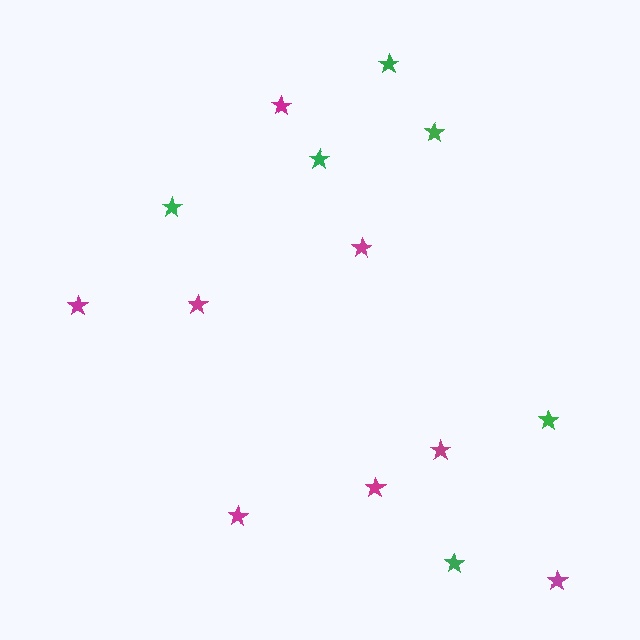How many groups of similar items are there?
There are 2 groups: one group of magenta stars (8) and one group of green stars (6).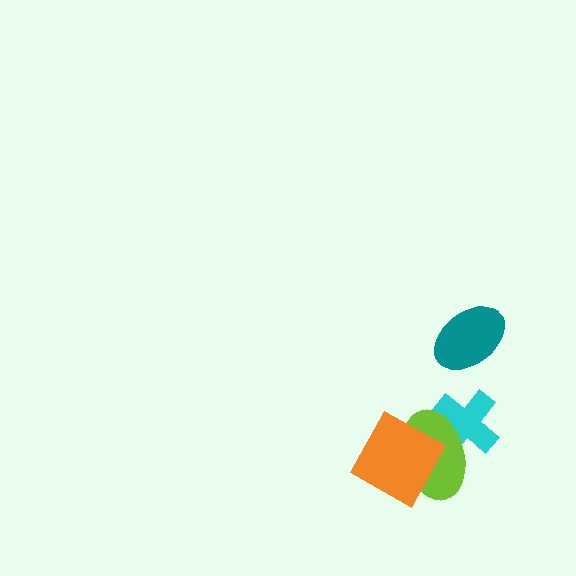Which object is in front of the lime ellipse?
The orange diamond is in front of the lime ellipse.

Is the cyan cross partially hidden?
Yes, it is partially covered by another shape.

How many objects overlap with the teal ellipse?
0 objects overlap with the teal ellipse.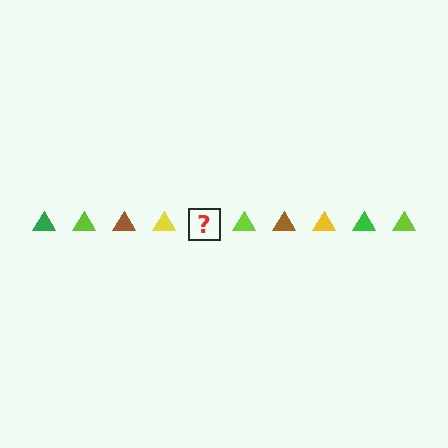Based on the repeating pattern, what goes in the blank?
The blank should be a green triangle.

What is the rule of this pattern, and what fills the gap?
The rule is that the pattern cycles through green, lime, brown, yellow triangles. The gap should be filled with a green triangle.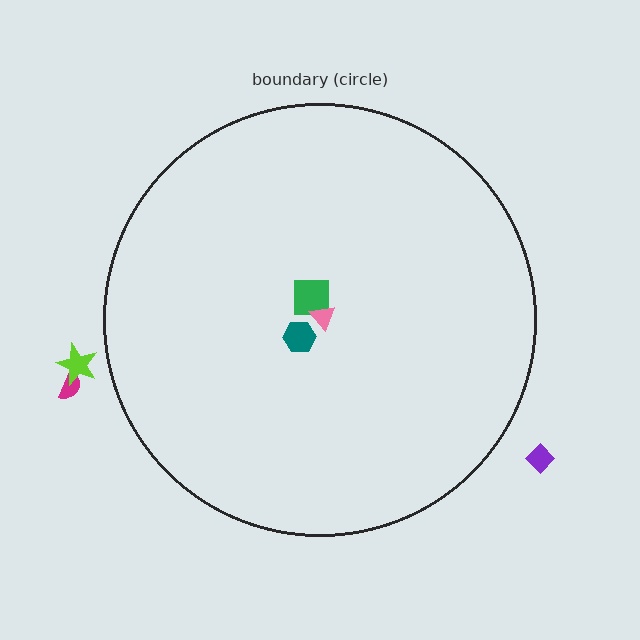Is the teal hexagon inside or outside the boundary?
Inside.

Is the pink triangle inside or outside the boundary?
Inside.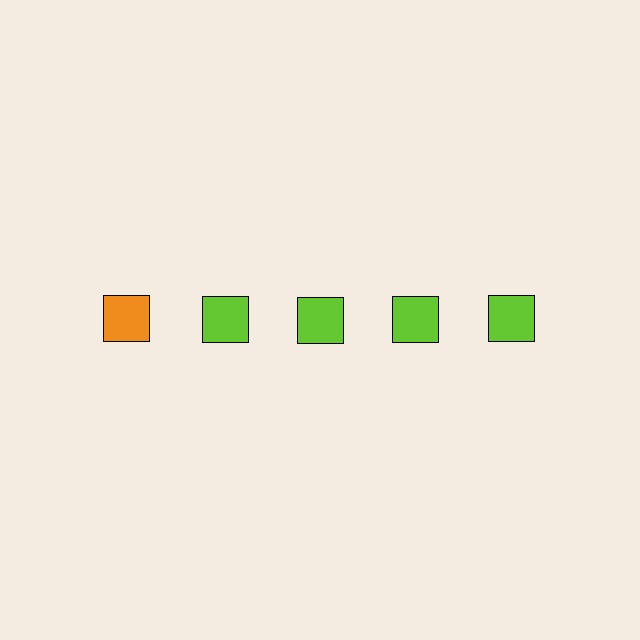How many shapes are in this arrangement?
There are 5 shapes arranged in a grid pattern.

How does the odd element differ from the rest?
It has a different color: orange instead of lime.